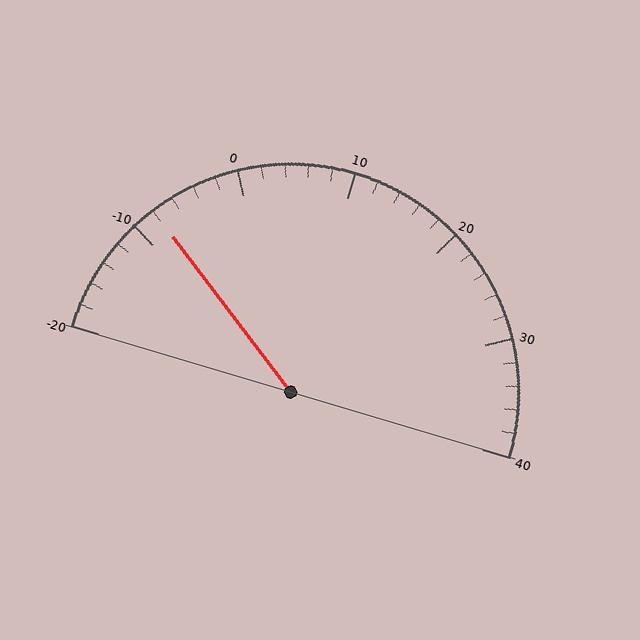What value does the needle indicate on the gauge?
The needle indicates approximately -8.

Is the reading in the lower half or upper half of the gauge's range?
The reading is in the lower half of the range (-20 to 40).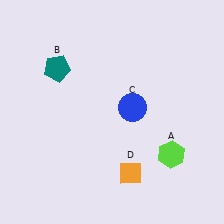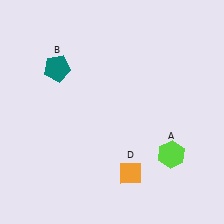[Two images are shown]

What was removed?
The blue circle (C) was removed in Image 2.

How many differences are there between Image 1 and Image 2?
There is 1 difference between the two images.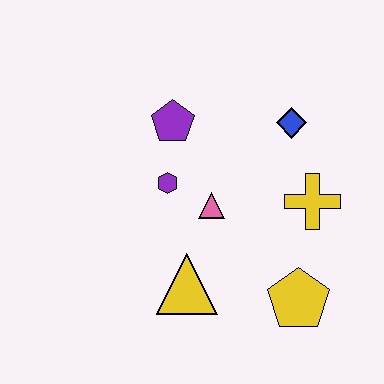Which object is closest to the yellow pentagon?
The yellow cross is closest to the yellow pentagon.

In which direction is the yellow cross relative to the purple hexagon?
The yellow cross is to the right of the purple hexagon.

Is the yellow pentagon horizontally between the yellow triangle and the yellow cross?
Yes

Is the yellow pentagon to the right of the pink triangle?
Yes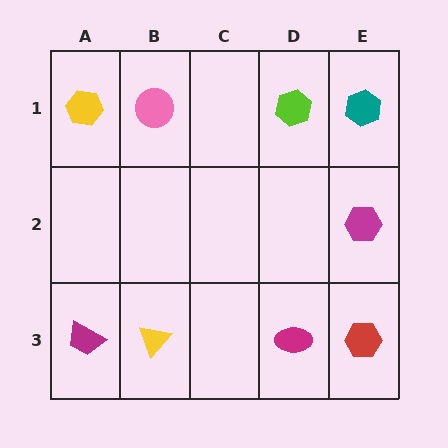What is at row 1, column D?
A lime hexagon.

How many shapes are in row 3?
4 shapes.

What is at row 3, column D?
A magenta ellipse.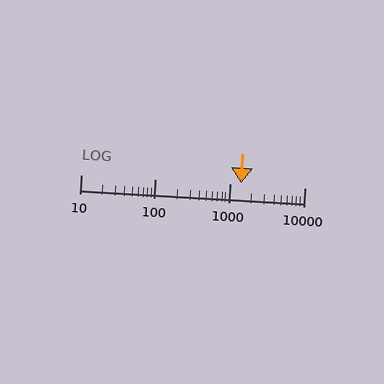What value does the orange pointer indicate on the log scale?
The pointer indicates approximately 1400.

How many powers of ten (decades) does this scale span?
The scale spans 3 decades, from 10 to 10000.